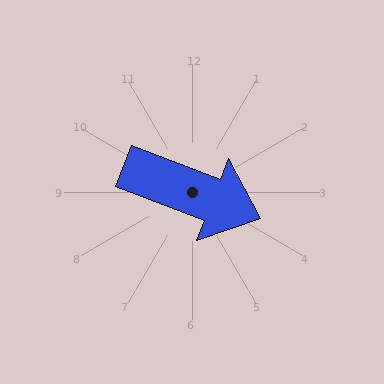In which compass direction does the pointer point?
East.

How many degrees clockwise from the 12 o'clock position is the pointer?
Approximately 111 degrees.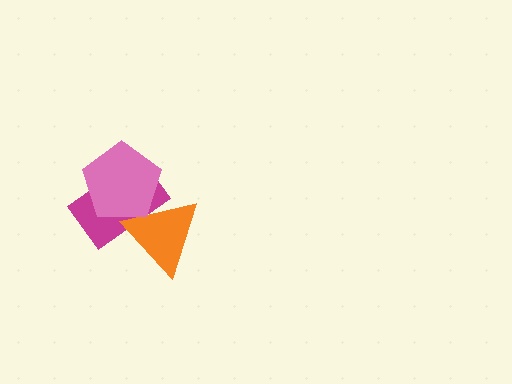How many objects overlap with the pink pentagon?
2 objects overlap with the pink pentagon.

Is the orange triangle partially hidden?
Yes, it is partially covered by another shape.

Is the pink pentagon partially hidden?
No, no other shape covers it.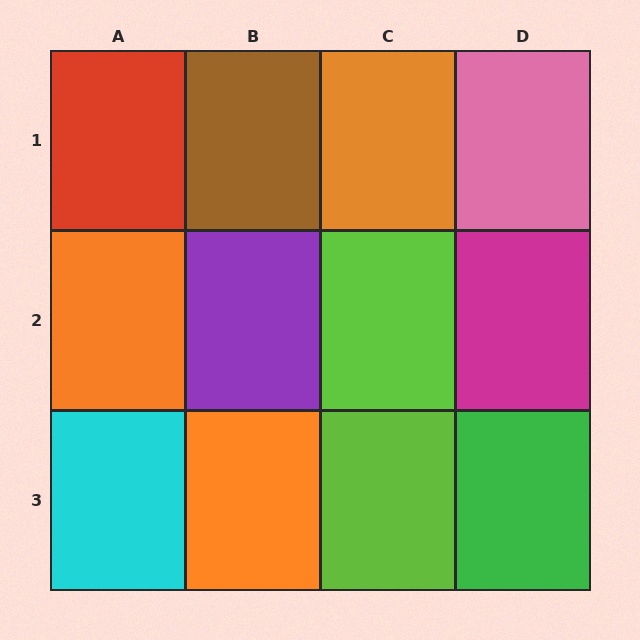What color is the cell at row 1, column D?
Pink.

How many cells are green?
1 cell is green.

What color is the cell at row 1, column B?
Brown.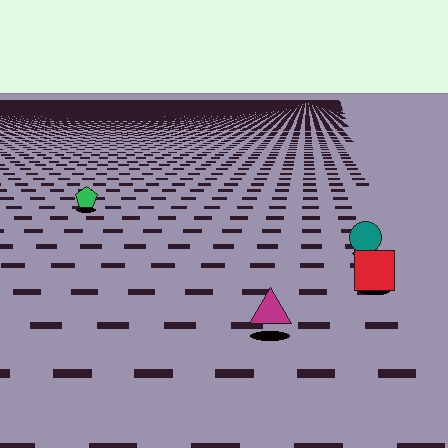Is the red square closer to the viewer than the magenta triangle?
No. The magenta triangle is closer — you can tell from the texture gradient: the ground texture is coarser near it.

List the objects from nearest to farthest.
From nearest to farthest: the magenta triangle, the red square, the teal circle, the green pentagon.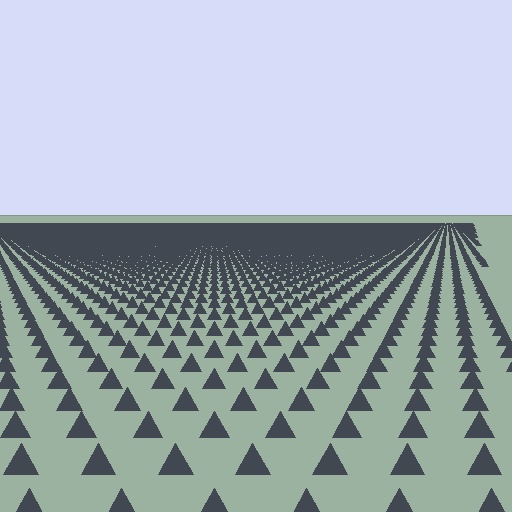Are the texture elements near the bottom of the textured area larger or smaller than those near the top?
Larger. Near the bottom, elements are closer to the viewer and appear at a bigger on-screen size.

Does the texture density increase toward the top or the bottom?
Density increases toward the top.